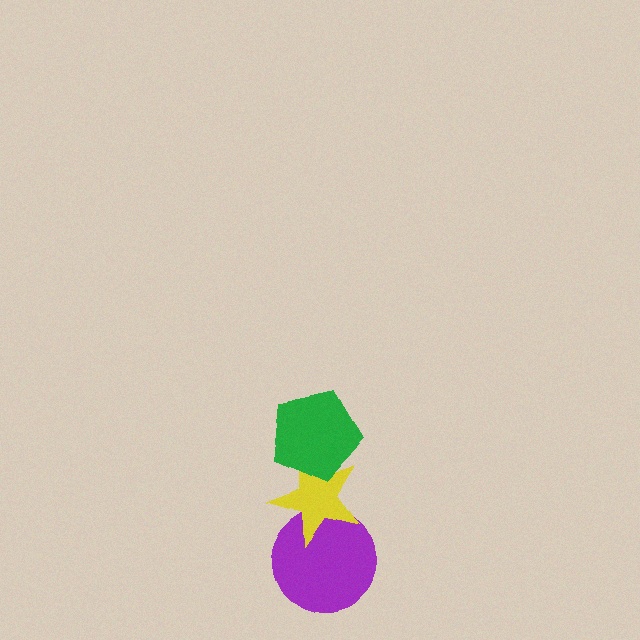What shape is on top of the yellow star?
The green pentagon is on top of the yellow star.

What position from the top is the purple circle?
The purple circle is 3rd from the top.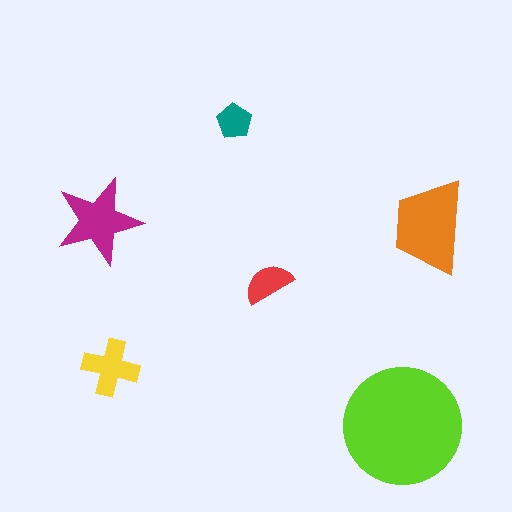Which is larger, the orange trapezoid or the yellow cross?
The orange trapezoid.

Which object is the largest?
The lime circle.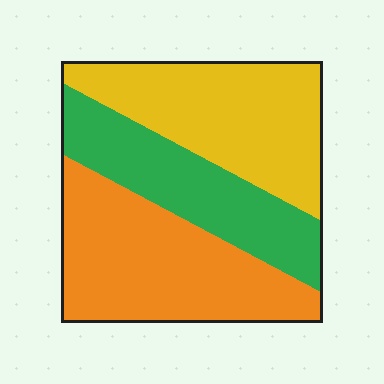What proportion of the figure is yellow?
Yellow takes up about one third (1/3) of the figure.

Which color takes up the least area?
Green, at roughly 25%.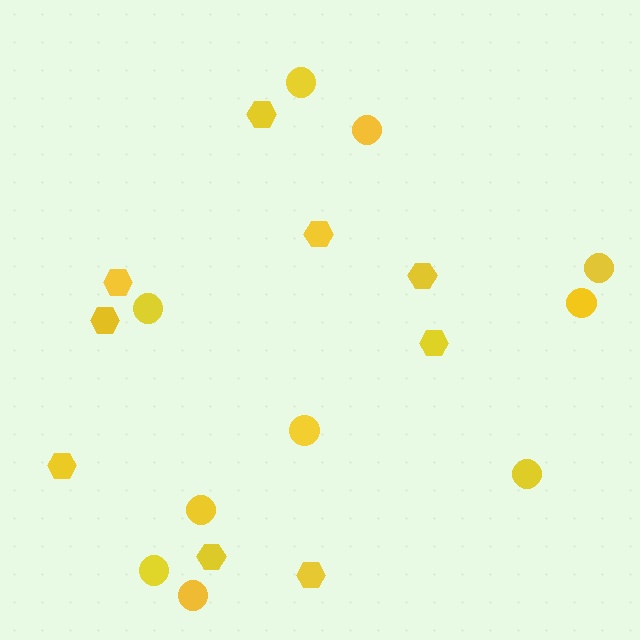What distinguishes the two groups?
There are 2 groups: one group of circles (10) and one group of hexagons (9).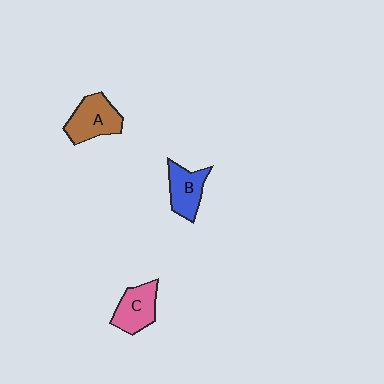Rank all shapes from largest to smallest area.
From largest to smallest: A (brown), C (pink), B (blue).